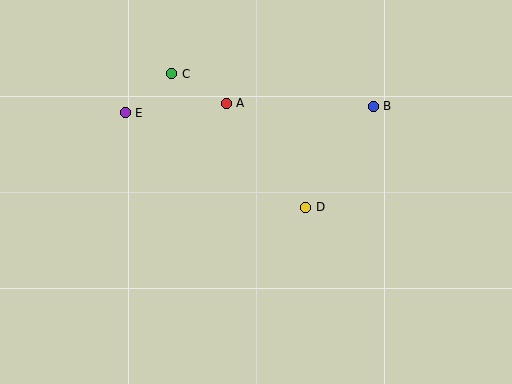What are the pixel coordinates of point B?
Point B is at (373, 106).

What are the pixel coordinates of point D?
Point D is at (306, 207).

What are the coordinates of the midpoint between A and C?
The midpoint between A and C is at (199, 89).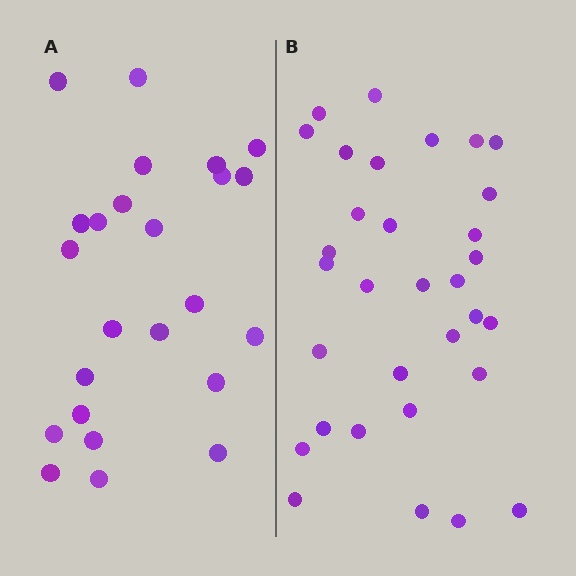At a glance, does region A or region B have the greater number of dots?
Region B (the right region) has more dots.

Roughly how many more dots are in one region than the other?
Region B has roughly 8 or so more dots than region A.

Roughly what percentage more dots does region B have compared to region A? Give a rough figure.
About 35% more.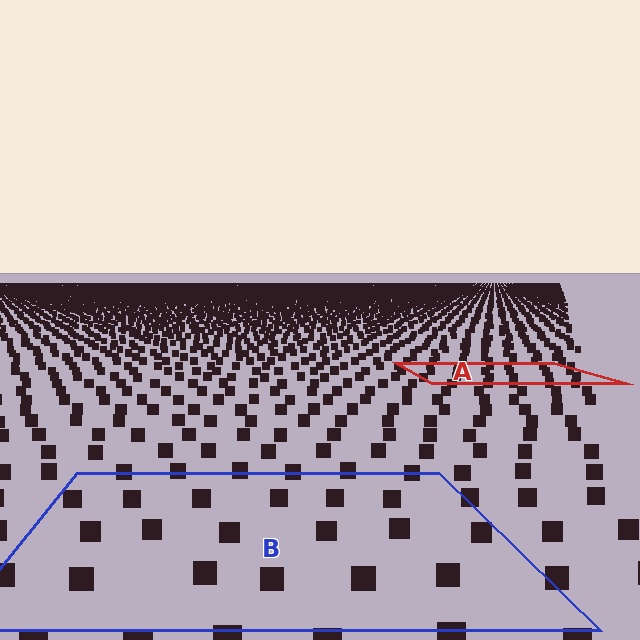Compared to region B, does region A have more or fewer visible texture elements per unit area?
Region A has more texture elements per unit area — they are packed more densely because it is farther away.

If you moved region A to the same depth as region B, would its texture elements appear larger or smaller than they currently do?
They would appear larger. At a closer depth, the same texture elements are projected at a bigger on-screen size.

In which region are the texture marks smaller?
The texture marks are smaller in region A, because it is farther away.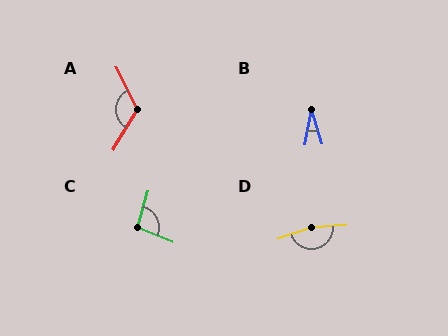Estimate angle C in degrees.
Approximately 96 degrees.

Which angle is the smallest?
B, at approximately 29 degrees.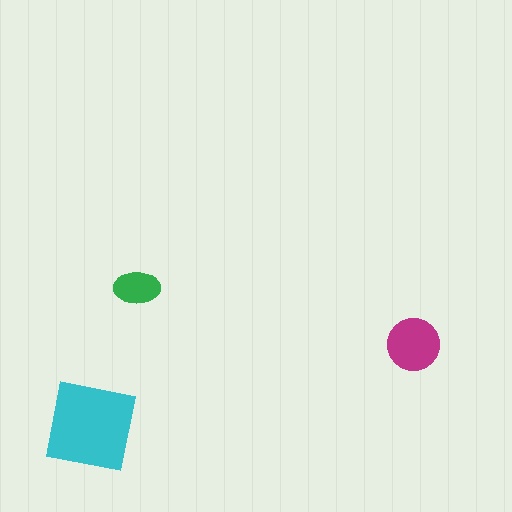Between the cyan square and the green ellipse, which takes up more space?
The cyan square.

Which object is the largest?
The cyan square.